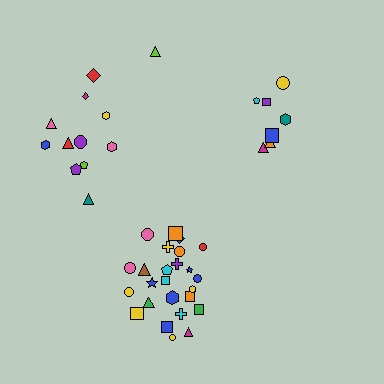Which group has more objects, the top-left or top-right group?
The top-left group.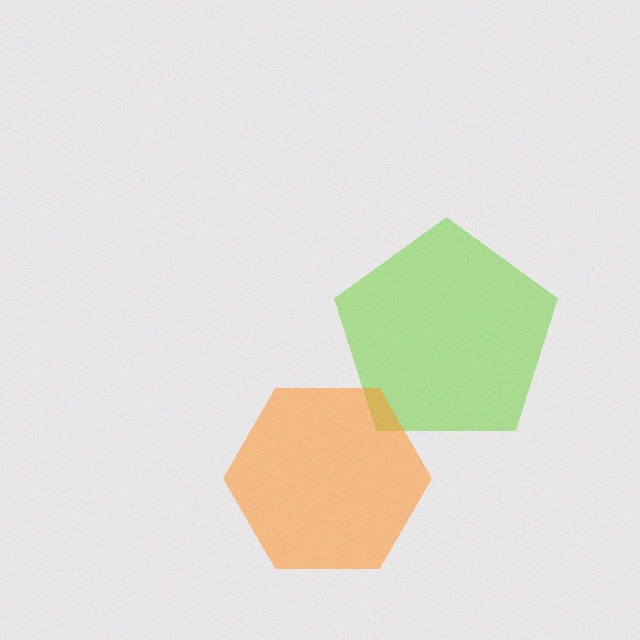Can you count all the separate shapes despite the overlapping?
Yes, there are 2 separate shapes.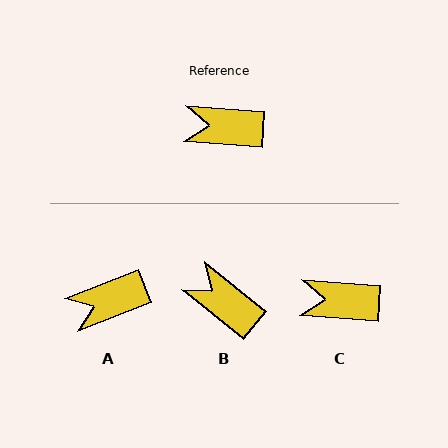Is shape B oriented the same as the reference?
No, it is off by about 35 degrees.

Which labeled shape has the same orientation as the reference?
C.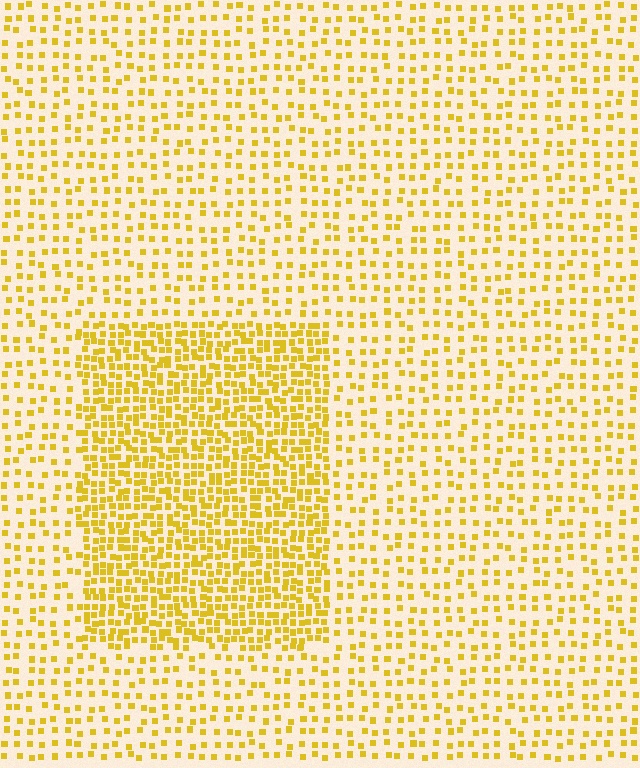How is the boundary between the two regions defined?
The boundary is defined by a change in element density (approximately 2.2x ratio). All elements are the same color, size, and shape.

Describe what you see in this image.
The image contains small yellow elements arranged at two different densities. A rectangle-shaped region is visible where the elements are more densely packed than the surrounding area.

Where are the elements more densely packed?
The elements are more densely packed inside the rectangle boundary.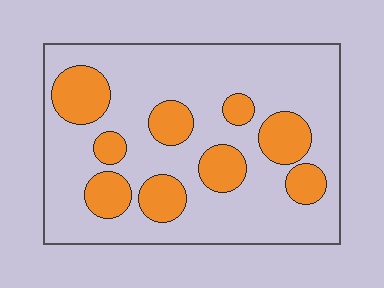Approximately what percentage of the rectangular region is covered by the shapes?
Approximately 25%.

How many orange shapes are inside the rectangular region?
9.